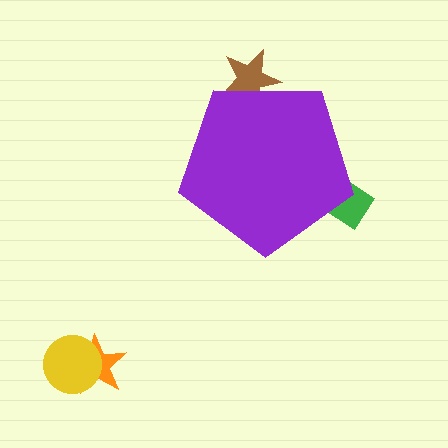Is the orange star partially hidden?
No, the orange star is fully visible.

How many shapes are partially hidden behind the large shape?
2 shapes are partially hidden.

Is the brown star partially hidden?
Yes, the brown star is partially hidden behind the purple pentagon.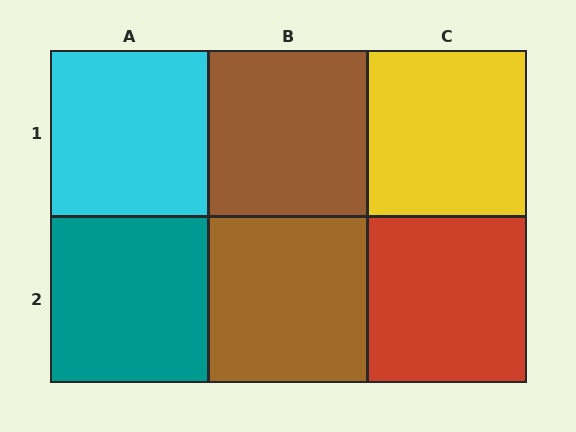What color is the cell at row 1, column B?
Brown.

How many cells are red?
1 cell is red.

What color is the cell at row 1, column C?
Yellow.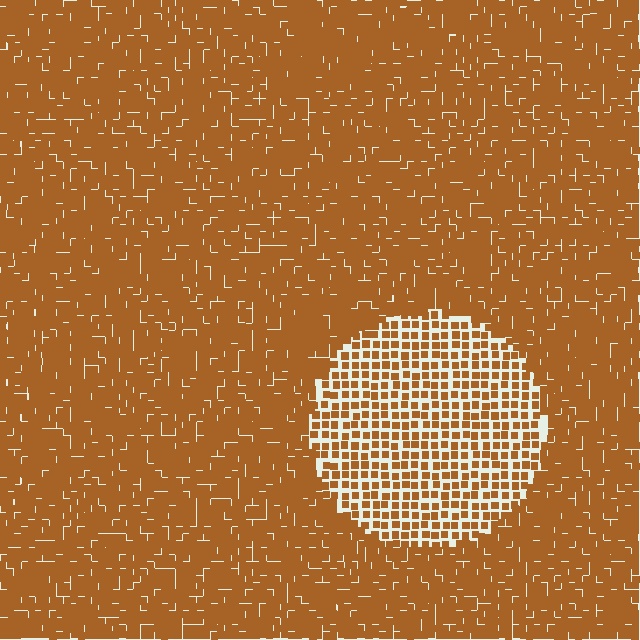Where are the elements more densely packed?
The elements are more densely packed outside the circle boundary.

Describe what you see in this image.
The image contains small brown elements arranged at two different densities. A circle-shaped region is visible where the elements are less densely packed than the surrounding area.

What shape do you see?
I see a circle.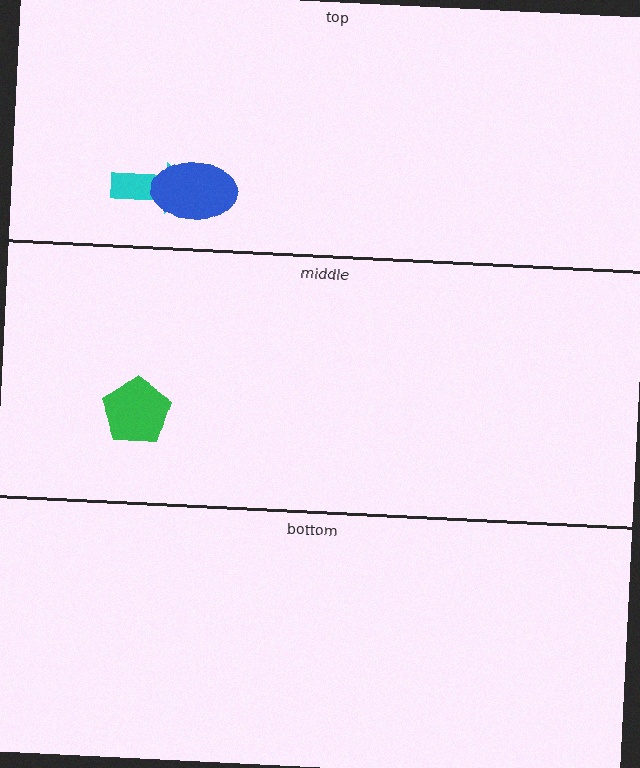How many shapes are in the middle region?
1.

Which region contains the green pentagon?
The middle region.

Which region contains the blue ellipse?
The top region.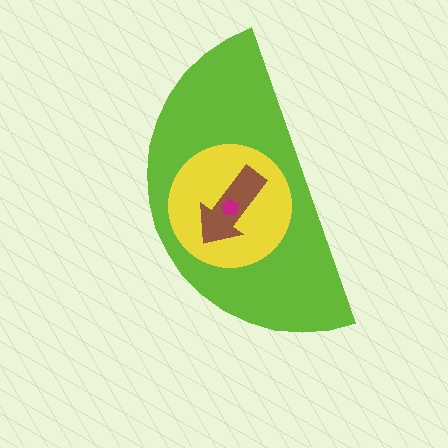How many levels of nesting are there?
4.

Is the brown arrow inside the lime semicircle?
Yes.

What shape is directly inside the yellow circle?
The brown arrow.